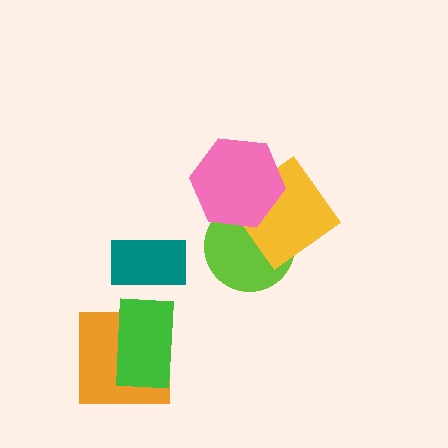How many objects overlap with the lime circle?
2 objects overlap with the lime circle.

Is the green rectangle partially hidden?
No, no other shape covers it.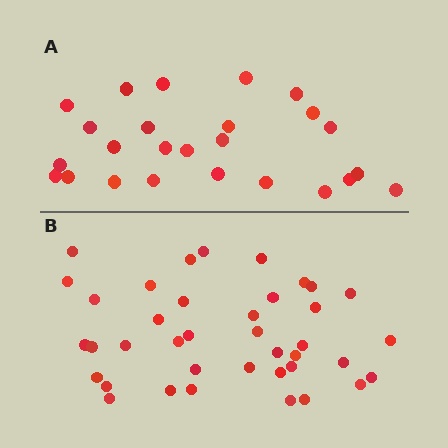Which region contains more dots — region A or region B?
Region B (the bottom region) has more dots.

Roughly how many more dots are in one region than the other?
Region B has approximately 15 more dots than region A.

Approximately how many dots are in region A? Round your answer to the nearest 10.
About 20 dots. (The exact count is 25, which rounds to 20.)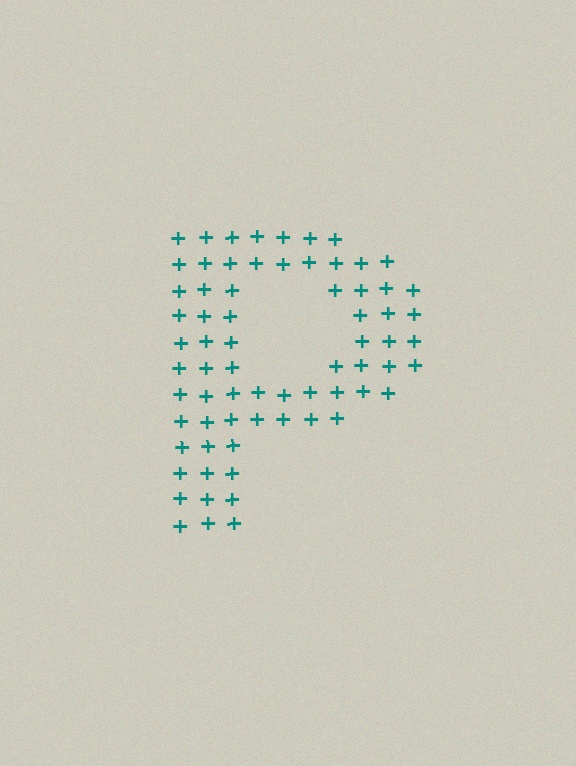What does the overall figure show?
The overall figure shows the letter P.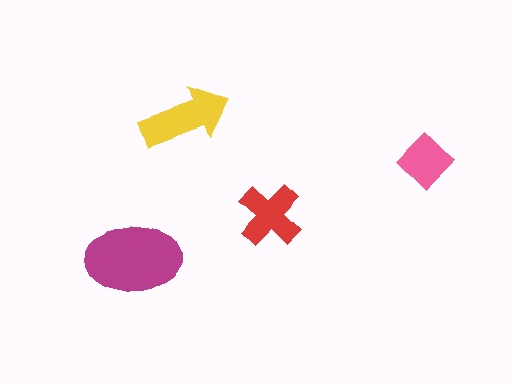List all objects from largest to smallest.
The magenta ellipse, the yellow arrow, the red cross, the pink diamond.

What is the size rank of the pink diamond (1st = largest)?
4th.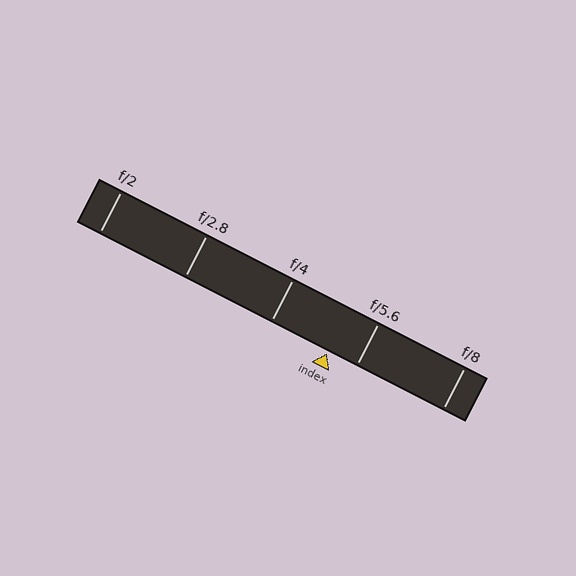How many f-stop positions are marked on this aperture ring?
There are 5 f-stop positions marked.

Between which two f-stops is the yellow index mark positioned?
The index mark is between f/4 and f/5.6.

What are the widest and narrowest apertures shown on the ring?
The widest aperture shown is f/2 and the narrowest is f/8.